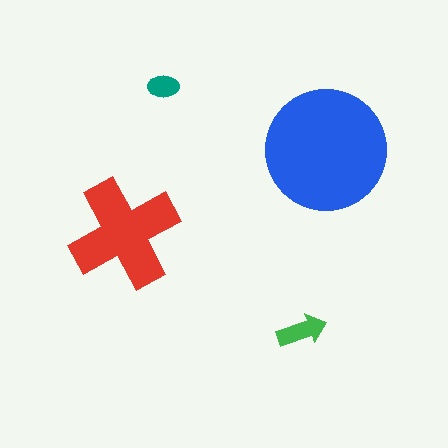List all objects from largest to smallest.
The blue circle, the red cross, the green arrow, the teal ellipse.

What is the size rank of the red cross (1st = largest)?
2nd.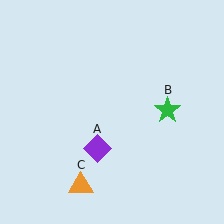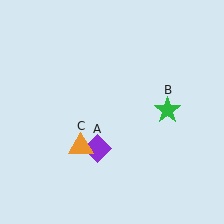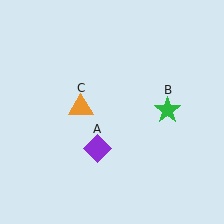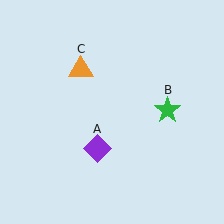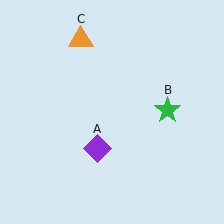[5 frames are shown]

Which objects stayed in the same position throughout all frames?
Purple diamond (object A) and green star (object B) remained stationary.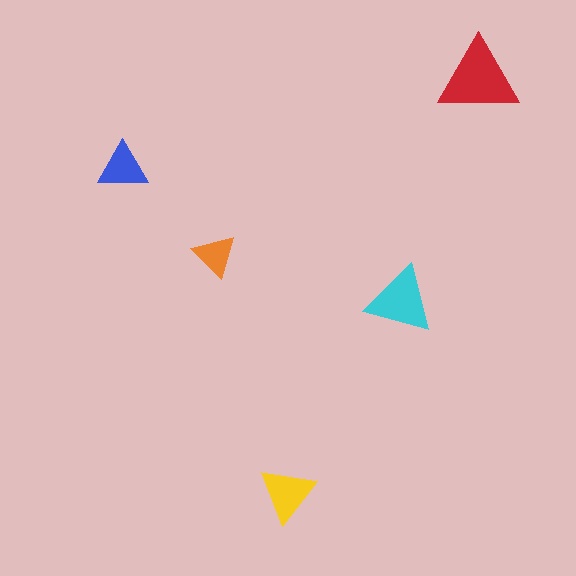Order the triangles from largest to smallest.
the red one, the cyan one, the yellow one, the blue one, the orange one.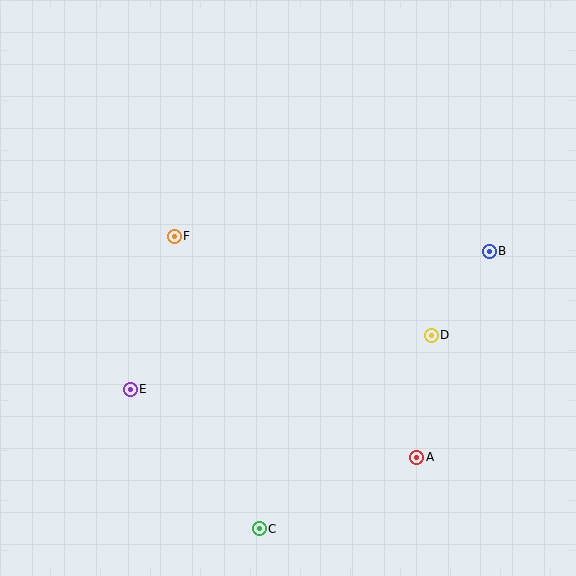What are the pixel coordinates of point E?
Point E is at (130, 389).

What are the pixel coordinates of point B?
Point B is at (489, 251).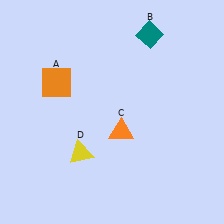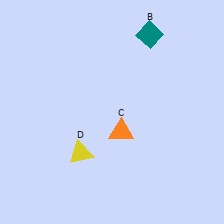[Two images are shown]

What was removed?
The orange square (A) was removed in Image 2.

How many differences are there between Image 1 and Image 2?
There is 1 difference between the two images.